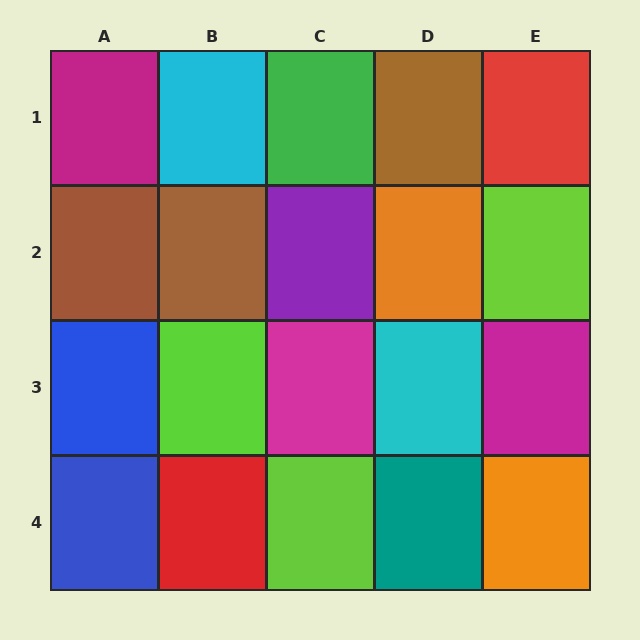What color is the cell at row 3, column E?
Magenta.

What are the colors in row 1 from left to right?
Magenta, cyan, green, brown, red.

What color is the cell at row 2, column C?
Purple.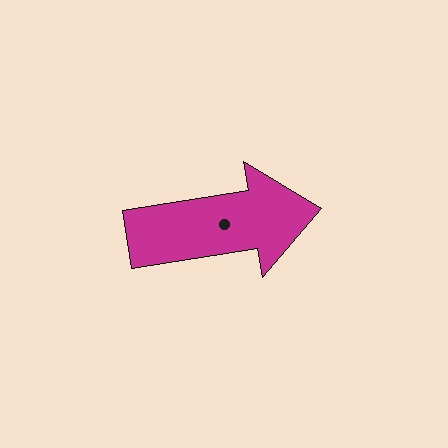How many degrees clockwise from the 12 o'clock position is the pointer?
Approximately 81 degrees.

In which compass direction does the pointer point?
East.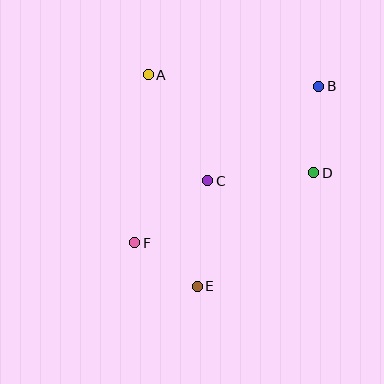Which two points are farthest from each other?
Points B and F are farthest from each other.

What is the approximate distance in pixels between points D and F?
The distance between D and F is approximately 192 pixels.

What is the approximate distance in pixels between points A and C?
The distance between A and C is approximately 122 pixels.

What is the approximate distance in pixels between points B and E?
The distance between B and E is approximately 234 pixels.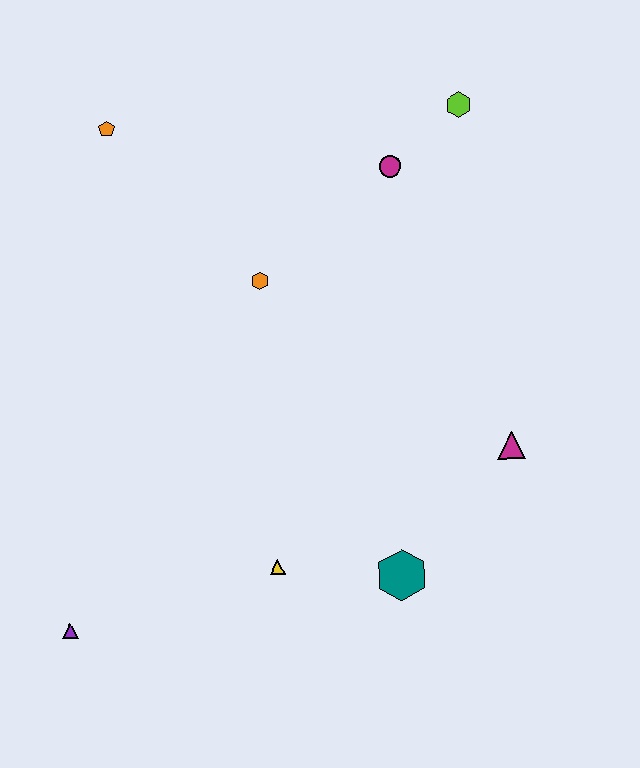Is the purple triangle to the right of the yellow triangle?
No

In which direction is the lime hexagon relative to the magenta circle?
The lime hexagon is to the right of the magenta circle.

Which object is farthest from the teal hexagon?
The orange pentagon is farthest from the teal hexagon.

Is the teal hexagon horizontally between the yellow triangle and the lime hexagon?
Yes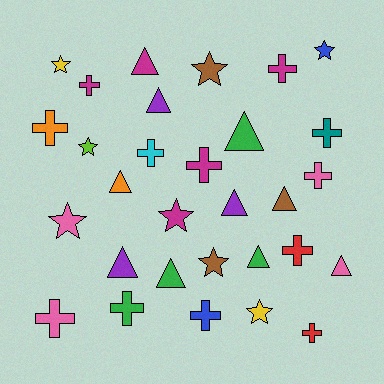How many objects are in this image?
There are 30 objects.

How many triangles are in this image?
There are 10 triangles.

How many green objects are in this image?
There are 4 green objects.